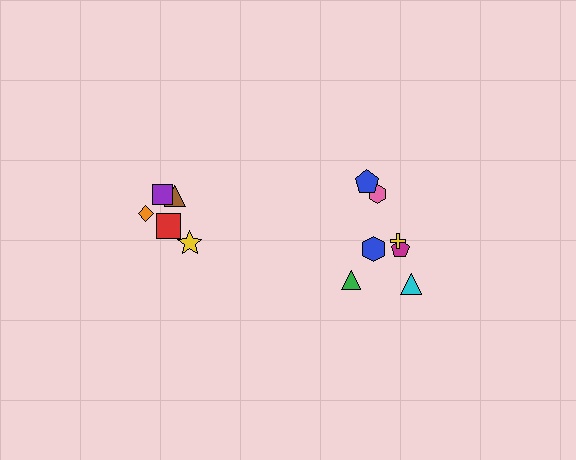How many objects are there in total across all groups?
There are 12 objects.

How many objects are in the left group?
There are 5 objects.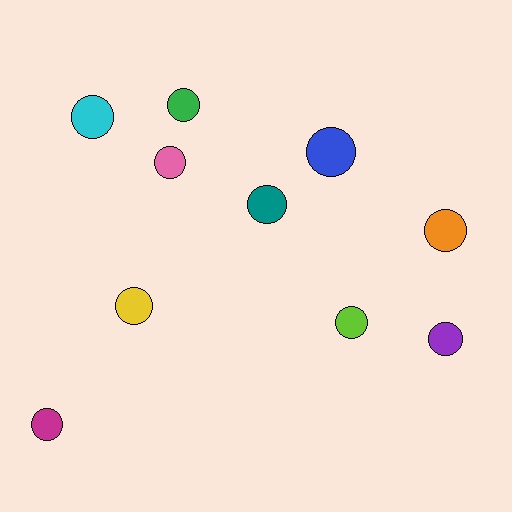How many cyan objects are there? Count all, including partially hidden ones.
There is 1 cyan object.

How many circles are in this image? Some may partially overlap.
There are 10 circles.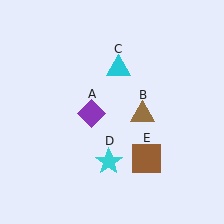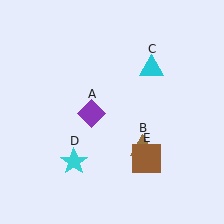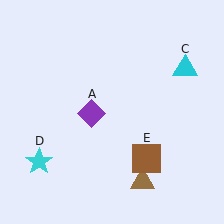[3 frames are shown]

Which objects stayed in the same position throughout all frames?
Purple diamond (object A) and brown square (object E) remained stationary.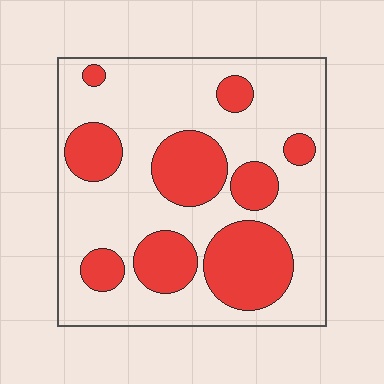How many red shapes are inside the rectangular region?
9.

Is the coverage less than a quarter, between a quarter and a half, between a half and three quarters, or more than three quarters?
Between a quarter and a half.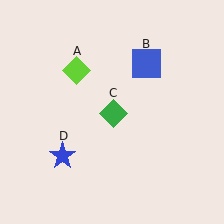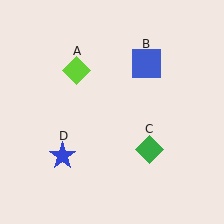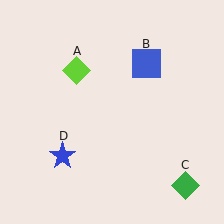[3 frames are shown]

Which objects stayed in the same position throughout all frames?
Lime diamond (object A) and blue square (object B) and blue star (object D) remained stationary.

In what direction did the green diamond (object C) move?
The green diamond (object C) moved down and to the right.